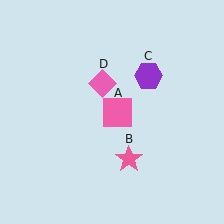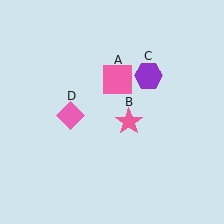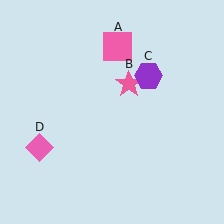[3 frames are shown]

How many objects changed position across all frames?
3 objects changed position: pink square (object A), pink star (object B), pink diamond (object D).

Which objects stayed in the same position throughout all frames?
Purple hexagon (object C) remained stationary.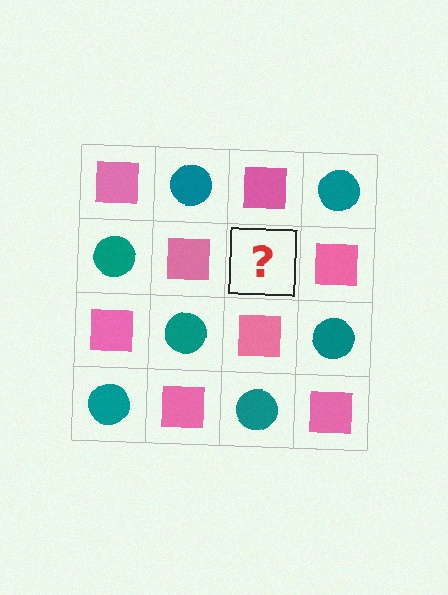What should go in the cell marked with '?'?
The missing cell should contain a teal circle.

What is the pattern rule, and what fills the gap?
The rule is that it alternates pink square and teal circle in a checkerboard pattern. The gap should be filled with a teal circle.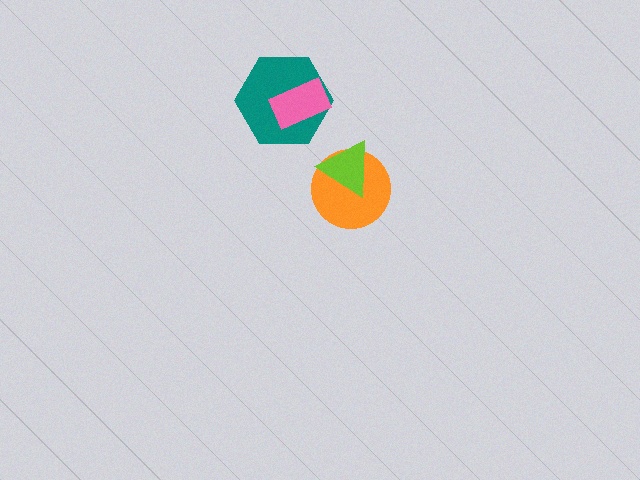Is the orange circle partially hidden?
Yes, it is partially covered by another shape.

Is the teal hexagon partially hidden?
Yes, it is partially covered by another shape.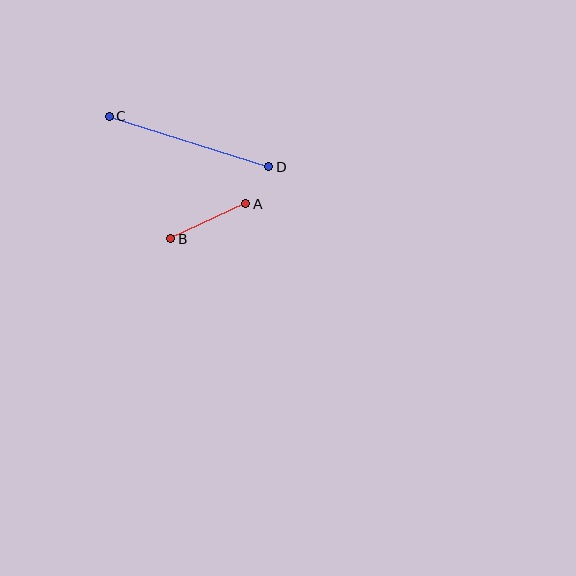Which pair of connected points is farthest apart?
Points C and D are farthest apart.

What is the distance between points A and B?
The distance is approximately 83 pixels.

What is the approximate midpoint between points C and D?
The midpoint is at approximately (189, 142) pixels.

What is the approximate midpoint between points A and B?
The midpoint is at approximately (208, 221) pixels.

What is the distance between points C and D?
The distance is approximately 168 pixels.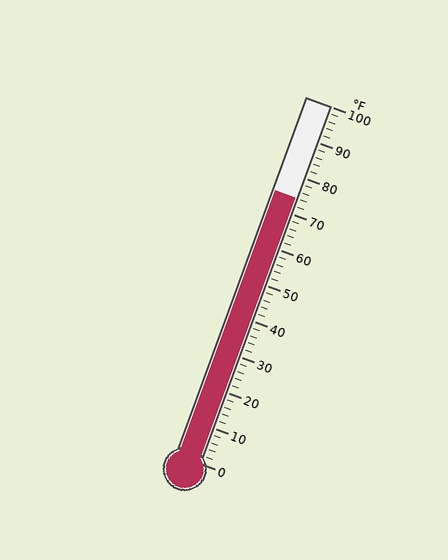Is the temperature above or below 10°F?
The temperature is above 10°F.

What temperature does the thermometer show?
The thermometer shows approximately 74°F.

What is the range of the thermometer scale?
The thermometer scale ranges from 0°F to 100°F.